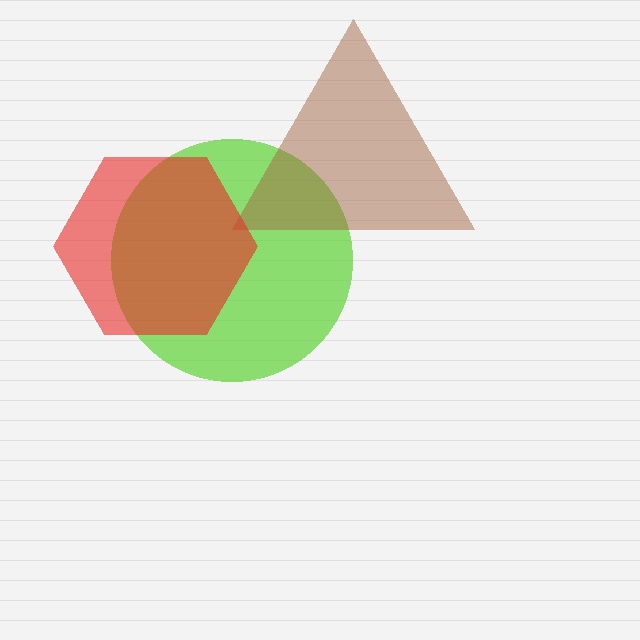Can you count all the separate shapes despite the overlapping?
Yes, there are 3 separate shapes.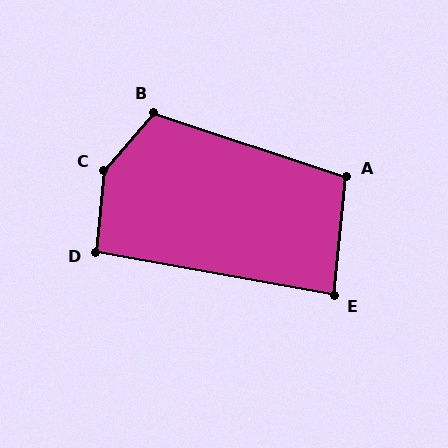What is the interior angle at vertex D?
Approximately 94 degrees (approximately right).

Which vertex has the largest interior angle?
C, at approximately 145 degrees.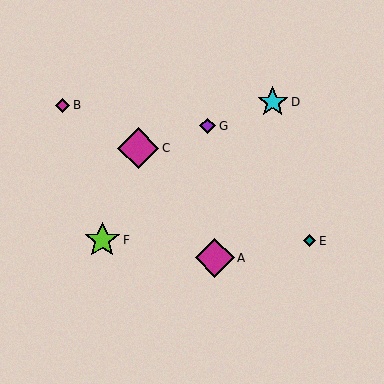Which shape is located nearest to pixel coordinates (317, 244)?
The teal diamond (labeled E) at (309, 241) is nearest to that location.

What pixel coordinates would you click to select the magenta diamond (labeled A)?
Click at (215, 258) to select the magenta diamond A.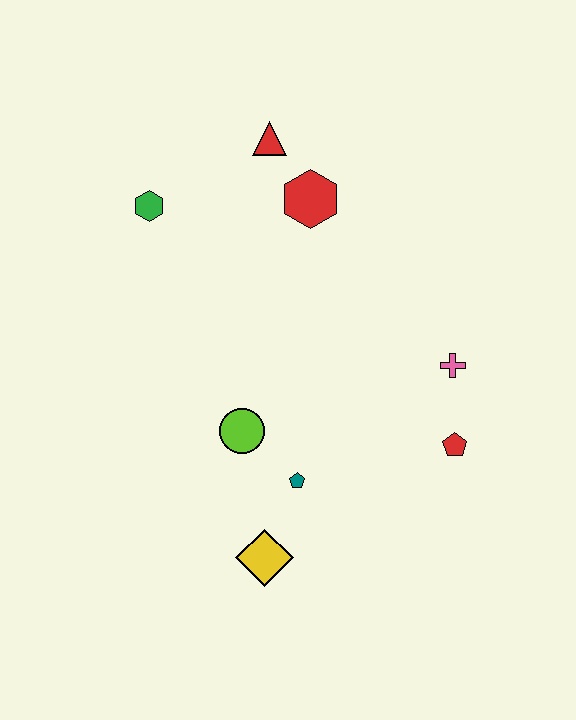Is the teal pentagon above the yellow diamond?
Yes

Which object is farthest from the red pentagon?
The green hexagon is farthest from the red pentagon.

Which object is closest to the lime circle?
The teal pentagon is closest to the lime circle.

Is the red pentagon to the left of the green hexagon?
No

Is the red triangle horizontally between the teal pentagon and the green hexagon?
Yes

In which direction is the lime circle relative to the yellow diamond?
The lime circle is above the yellow diamond.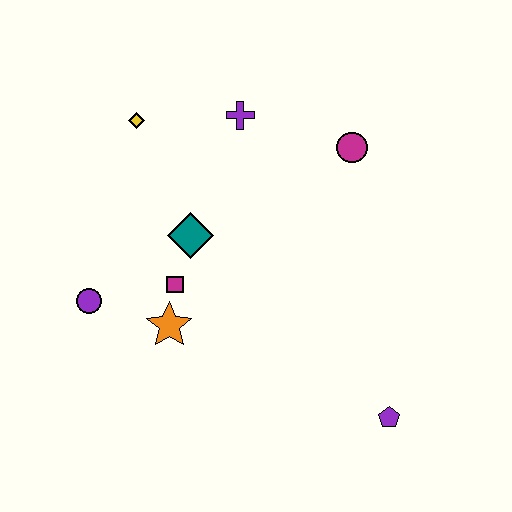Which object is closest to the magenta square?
The orange star is closest to the magenta square.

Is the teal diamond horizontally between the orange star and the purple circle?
No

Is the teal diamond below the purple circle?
No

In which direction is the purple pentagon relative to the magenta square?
The purple pentagon is to the right of the magenta square.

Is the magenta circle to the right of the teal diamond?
Yes